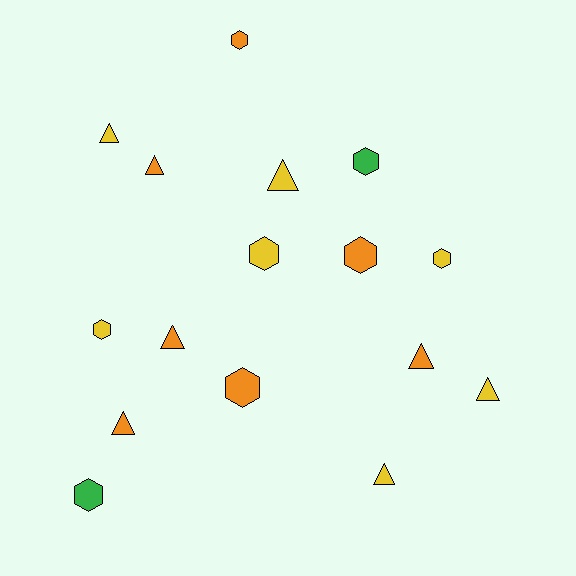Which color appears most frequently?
Orange, with 7 objects.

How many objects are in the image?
There are 16 objects.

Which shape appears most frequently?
Hexagon, with 8 objects.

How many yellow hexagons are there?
There are 3 yellow hexagons.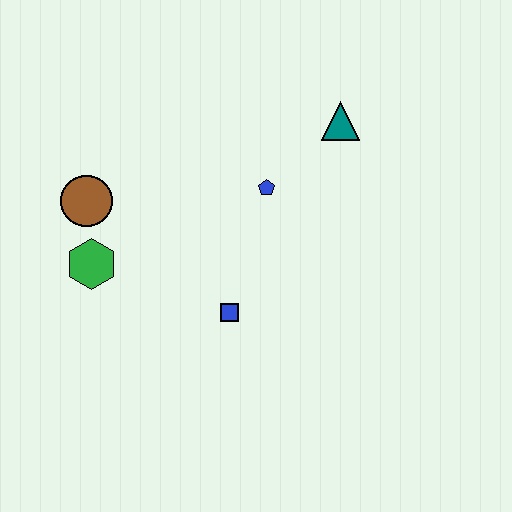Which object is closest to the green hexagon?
The brown circle is closest to the green hexagon.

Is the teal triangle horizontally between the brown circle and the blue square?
No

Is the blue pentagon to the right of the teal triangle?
No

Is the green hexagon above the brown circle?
No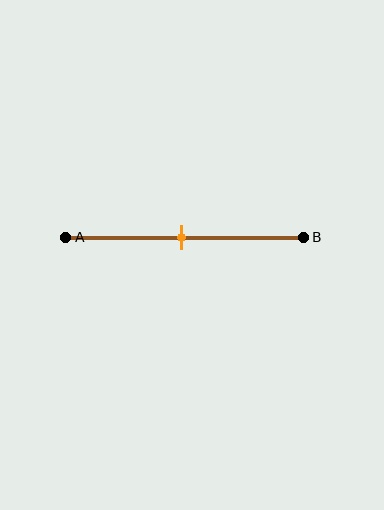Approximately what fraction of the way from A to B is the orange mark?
The orange mark is approximately 50% of the way from A to B.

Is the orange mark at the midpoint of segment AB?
Yes, the mark is approximately at the midpoint.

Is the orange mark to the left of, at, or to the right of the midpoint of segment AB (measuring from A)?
The orange mark is approximately at the midpoint of segment AB.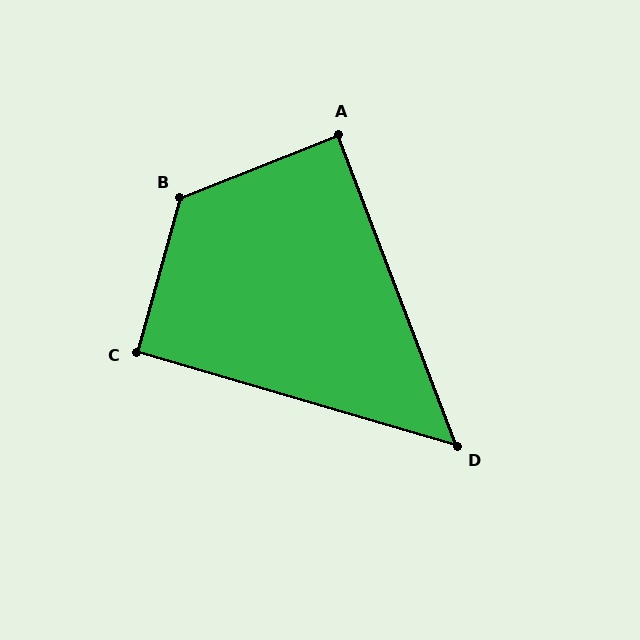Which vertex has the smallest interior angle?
D, at approximately 53 degrees.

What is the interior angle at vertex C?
Approximately 91 degrees (approximately right).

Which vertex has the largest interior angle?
B, at approximately 127 degrees.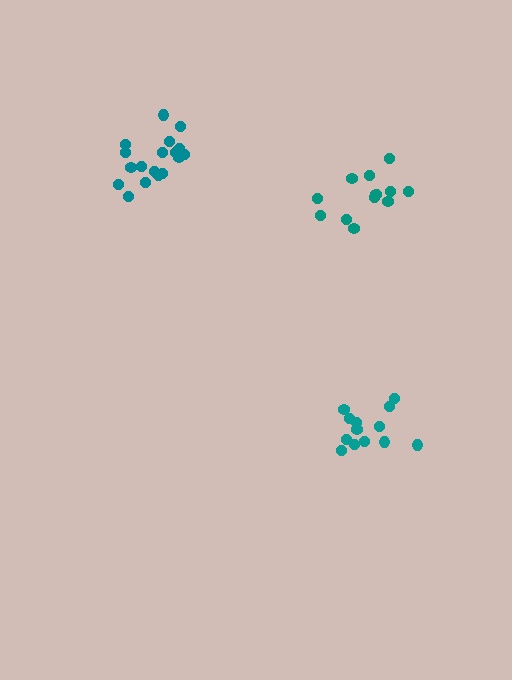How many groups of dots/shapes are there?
There are 3 groups.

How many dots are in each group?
Group 1: 13 dots, Group 2: 13 dots, Group 3: 18 dots (44 total).